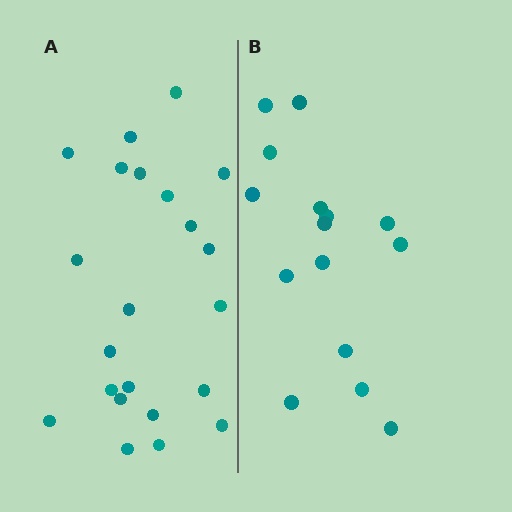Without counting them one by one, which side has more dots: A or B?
Region A (the left region) has more dots.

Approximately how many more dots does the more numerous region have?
Region A has roughly 8 or so more dots than region B.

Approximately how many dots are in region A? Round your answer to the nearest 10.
About 20 dots. (The exact count is 22, which rounds to 20.)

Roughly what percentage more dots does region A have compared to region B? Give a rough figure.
About 45% more.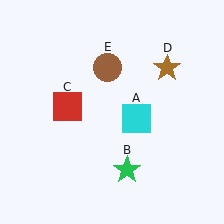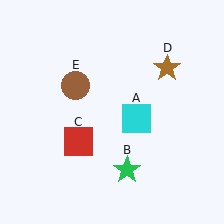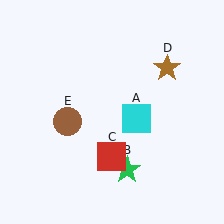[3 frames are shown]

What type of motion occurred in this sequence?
The red square (object C), brown circle (object E) rotated counterclockwise around the center of the scene.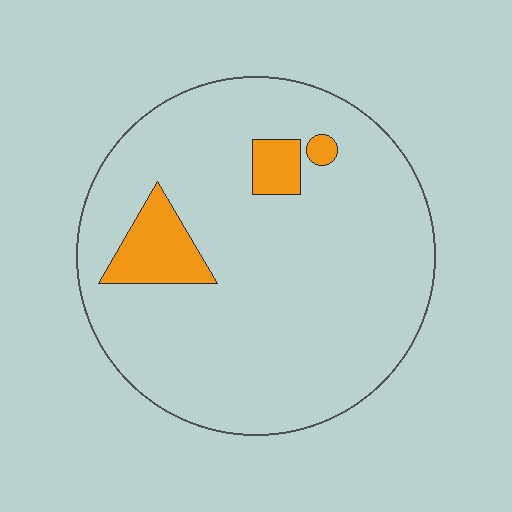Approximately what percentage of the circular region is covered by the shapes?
Approximately 10%.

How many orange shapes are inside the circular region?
3.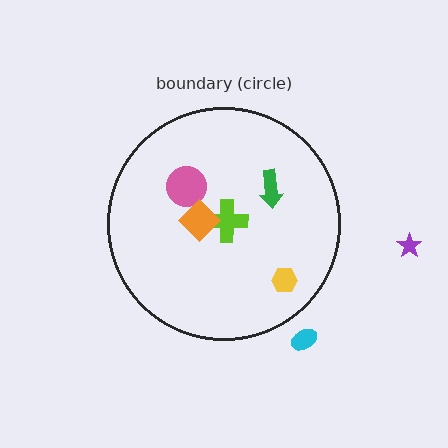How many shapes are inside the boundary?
5 inside, 2 outside.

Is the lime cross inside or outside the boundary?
Inside.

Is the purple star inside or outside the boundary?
Outside.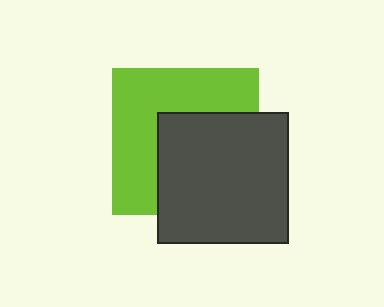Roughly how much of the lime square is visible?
About half of it is visible (roughly 52%).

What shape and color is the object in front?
The object in front is a dark gray square.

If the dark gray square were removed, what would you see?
You would see the complete lime square.